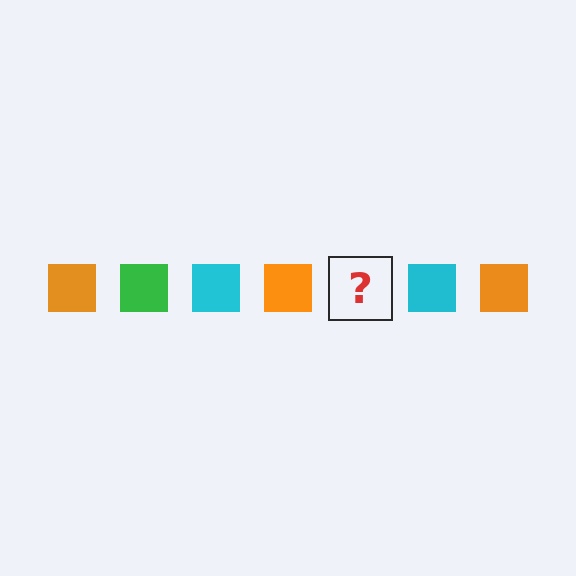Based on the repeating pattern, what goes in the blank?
The blank should be a green square.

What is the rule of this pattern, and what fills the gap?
The rule is that the pattern cycles through orange, green, cyan squares. The gap should be filled with a green square.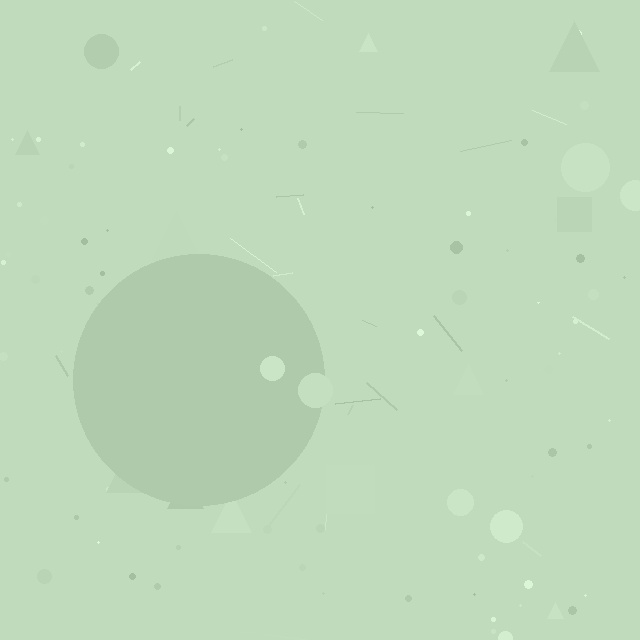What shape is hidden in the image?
A circle is hidden in the image.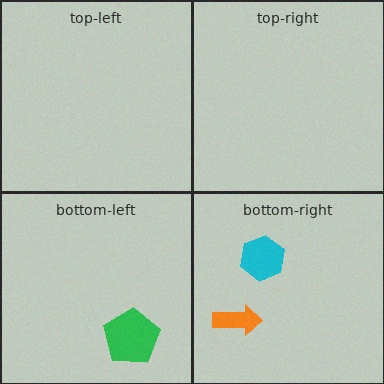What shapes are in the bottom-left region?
The green pentagon.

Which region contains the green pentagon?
The bottom-left region.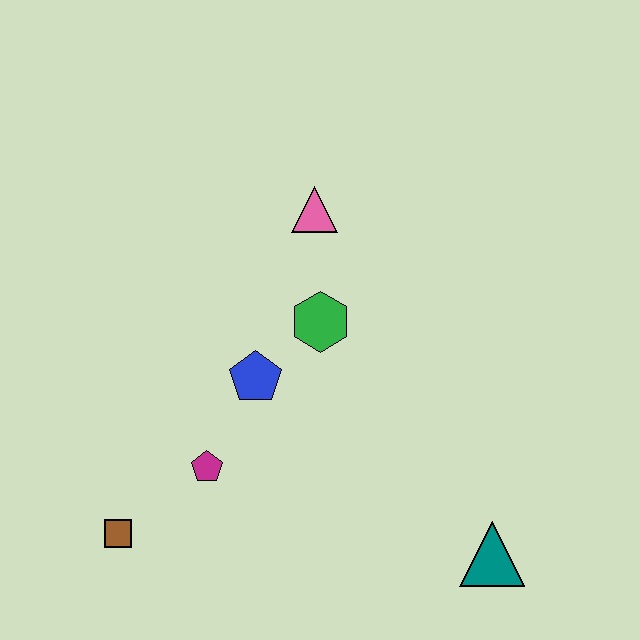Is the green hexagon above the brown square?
Yes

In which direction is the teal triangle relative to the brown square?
The teal triangle is to the right of the brown square.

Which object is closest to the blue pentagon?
The green hexagon is closest to the blue pentagon.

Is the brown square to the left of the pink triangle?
Yes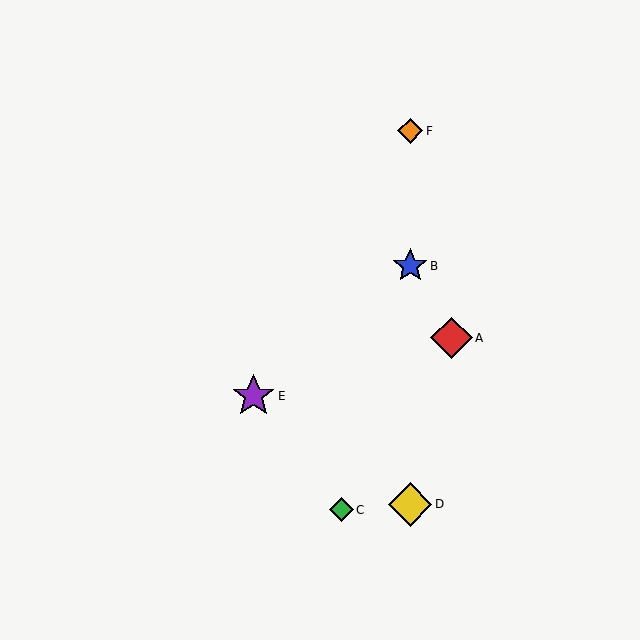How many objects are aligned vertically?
3 objects (B, D, F) are aligned vertically.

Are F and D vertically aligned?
Yes, both are at x≈410.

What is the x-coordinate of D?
Object D is at x≈410.